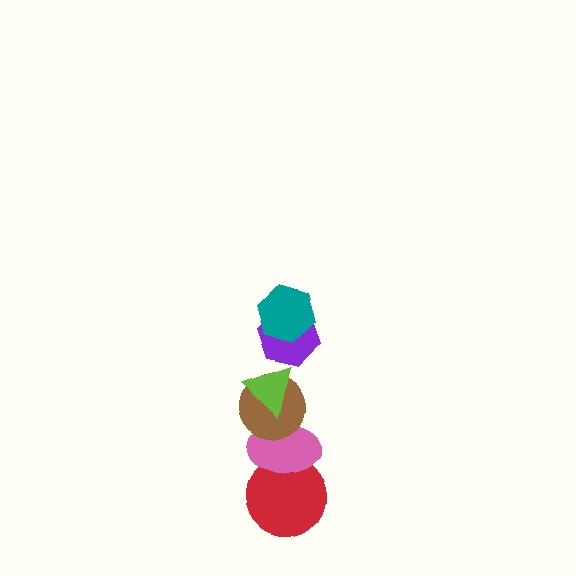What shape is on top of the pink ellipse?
The brown circle is on top of the pink ellipse.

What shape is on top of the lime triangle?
The purple hexagon is on top of the lime triangle.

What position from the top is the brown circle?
The brown circle is 4th from the top.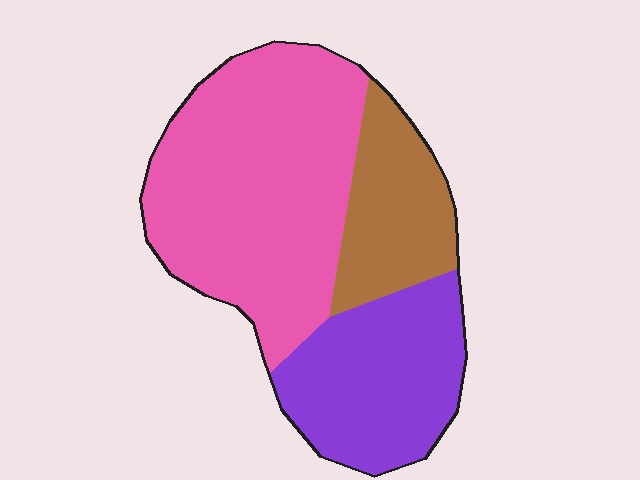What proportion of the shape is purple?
Purple takes up about one quarter (1/4) of the shape.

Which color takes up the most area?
Pink, at roughly 50%.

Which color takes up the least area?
Brown, at roughly 20%.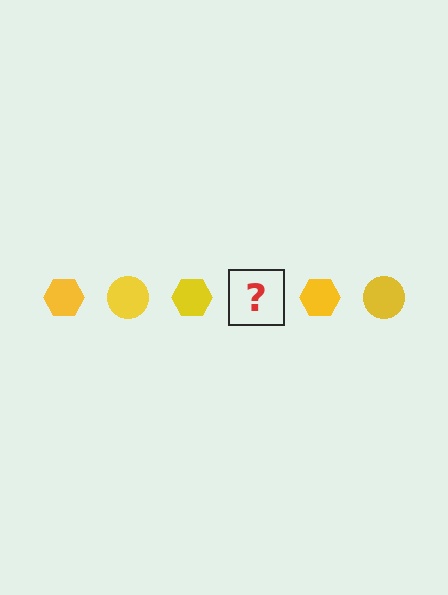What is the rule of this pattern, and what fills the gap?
The rule is that the pattern cycles through hexagon, circle shapes in yellow. The gap should be filled with a yellow circle.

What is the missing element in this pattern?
The missing element is a yellow circle.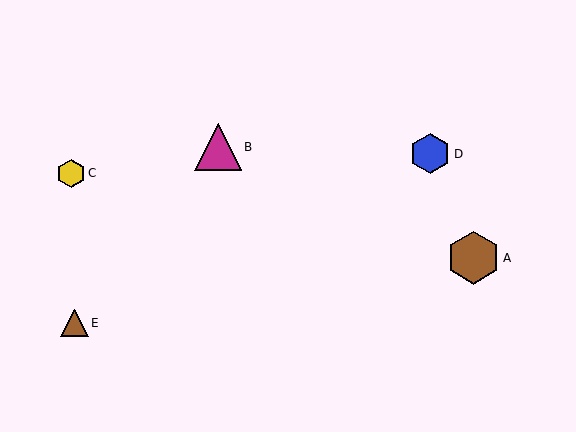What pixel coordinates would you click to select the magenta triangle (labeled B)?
Click at (218, 147) to select the magenta triangle B.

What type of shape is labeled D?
Shape D is a blue hexagon.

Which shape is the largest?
The brown hexagon (labeled A) is the largest.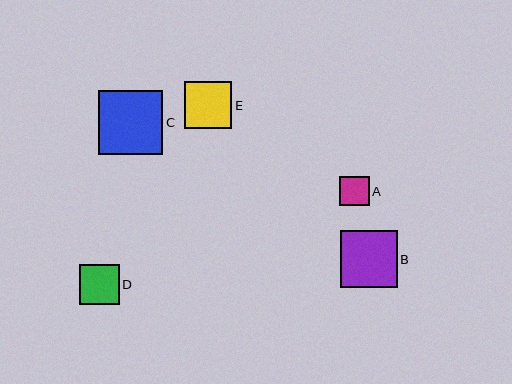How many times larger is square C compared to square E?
Square C is approximately 1.3 times the size of square E.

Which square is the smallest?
Square A is the smallest with a size of approximately 29 pixels.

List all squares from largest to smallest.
From largest to smallest: C, B, E, D, A.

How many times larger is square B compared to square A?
Square B is approximately 1.9 times the size of square A.